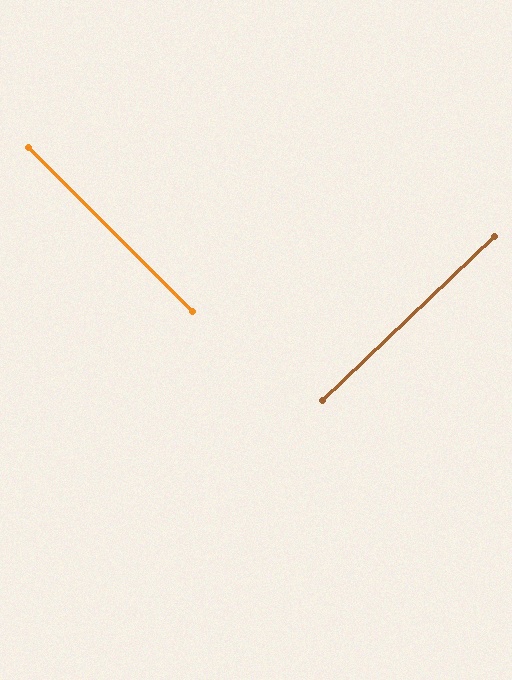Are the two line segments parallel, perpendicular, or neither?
Perpendicular — they meet at approximately 89°.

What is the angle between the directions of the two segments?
Approximately 89 degrees.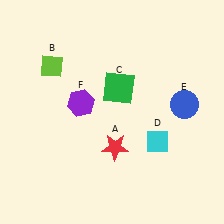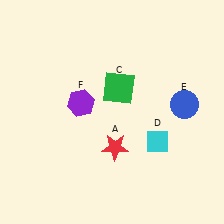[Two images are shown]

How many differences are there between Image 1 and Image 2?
There is 1 difference between the two images.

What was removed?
The lime diamond (B) was removed in Image 2.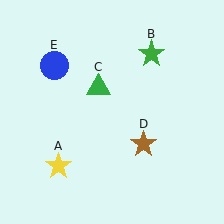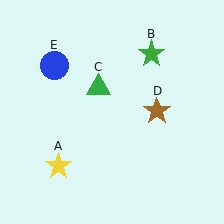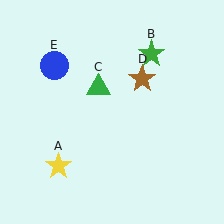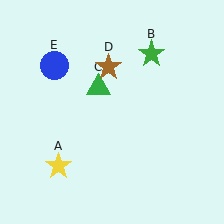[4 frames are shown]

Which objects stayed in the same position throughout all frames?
Yellow star (object A) and green star (object B) and green triangle (object C) and blue circle (object E) remained stationary.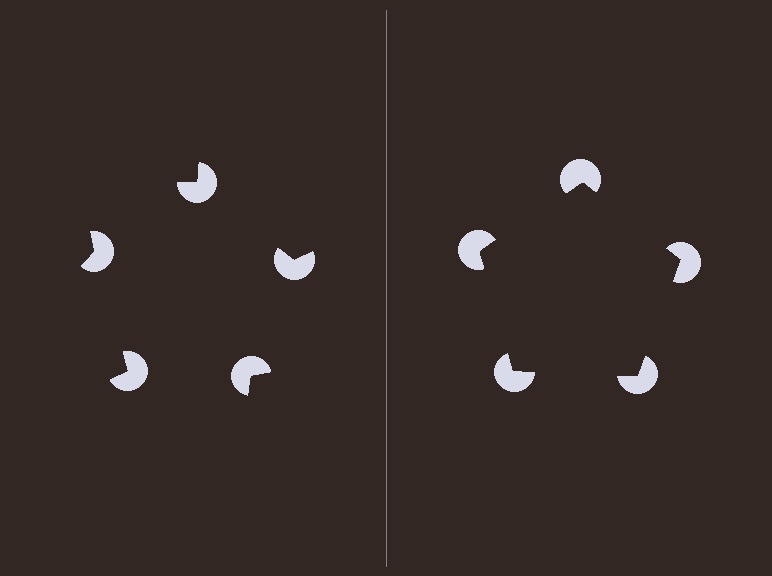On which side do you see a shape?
An illusory pentagon appears on the right side. On the left side the wedge cuts are rotated, so no coherent shape forms.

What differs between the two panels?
The pac-man discs are positioned identically on both sides; only the wedge orientations differ. On the right they align to a pentagon; on the left they are misaligned.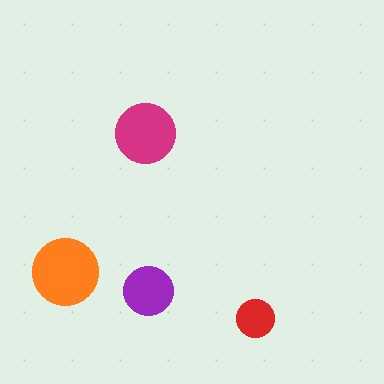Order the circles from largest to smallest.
the orange one, the magenta one, the purple one, the red one.